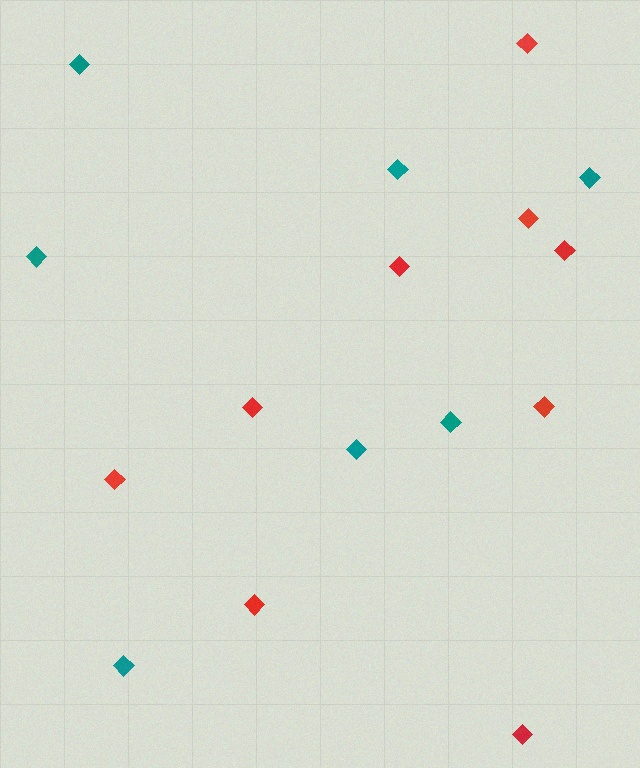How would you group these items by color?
There are 2 groups: one group of red diamonds (9) and one group of teal diamonds (7).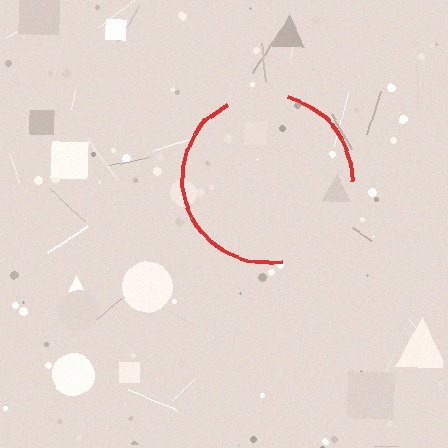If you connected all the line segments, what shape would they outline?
They would outline a circle.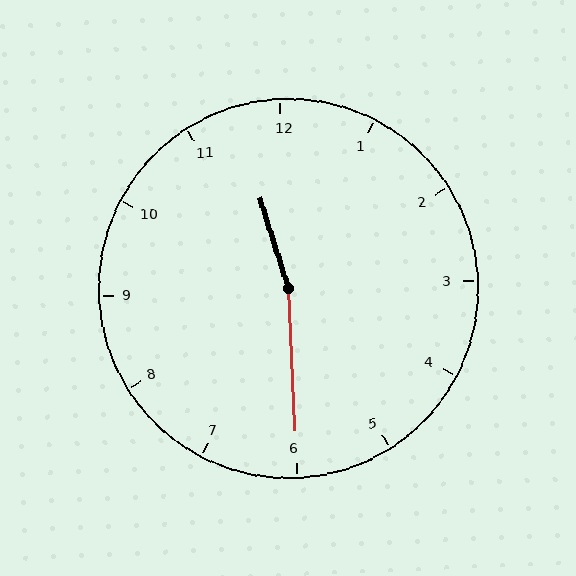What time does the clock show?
11:30.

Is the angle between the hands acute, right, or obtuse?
It is obtuse.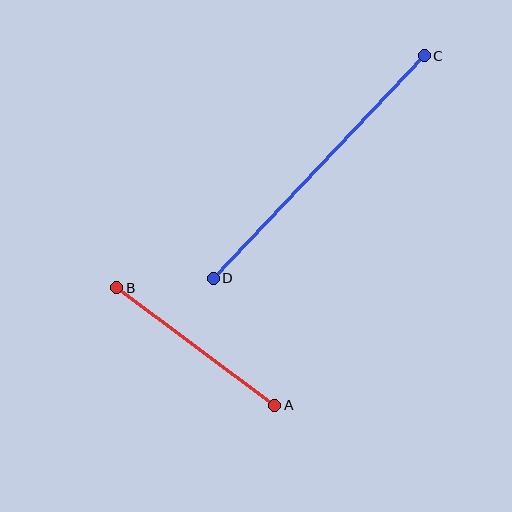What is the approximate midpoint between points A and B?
The midpoint is at approximately (196, 346) pixels.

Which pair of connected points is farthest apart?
Points C and D are farthest apart.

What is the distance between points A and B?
The distance is approximately 197 pixels.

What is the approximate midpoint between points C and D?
The midpoint is at approximately (319, 167) pixels.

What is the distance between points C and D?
The distance is approximately 307 pixels.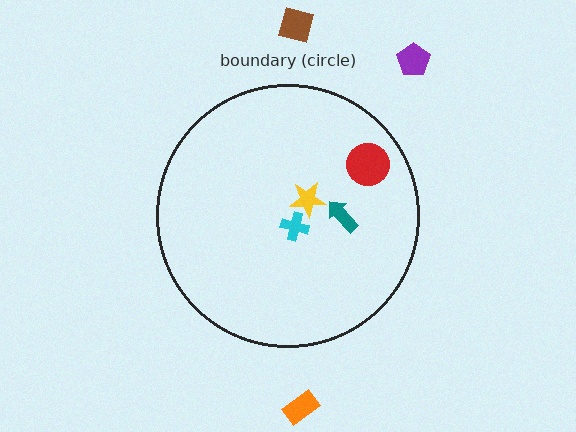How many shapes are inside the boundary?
4 inside, 3 outside.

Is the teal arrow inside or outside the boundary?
Inside.